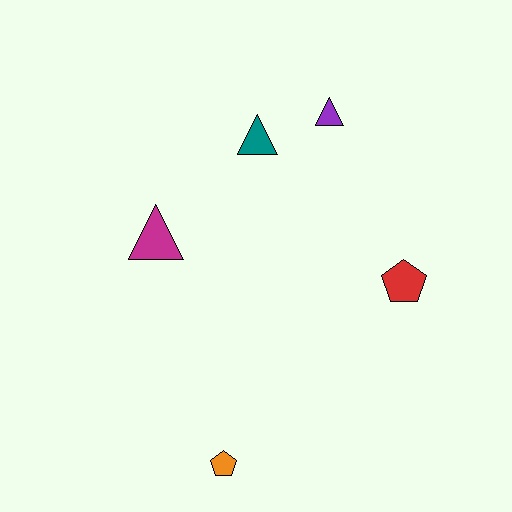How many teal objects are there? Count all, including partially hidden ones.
There is 1 teal object.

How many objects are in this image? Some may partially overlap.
There are 5 objects.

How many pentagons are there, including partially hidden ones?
There are 2 pentagons.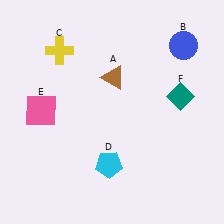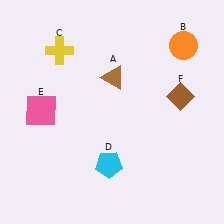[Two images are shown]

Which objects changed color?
B changed from blue to orange. F changed from teal to brown.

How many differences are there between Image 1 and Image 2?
There are 2 differences between the two images.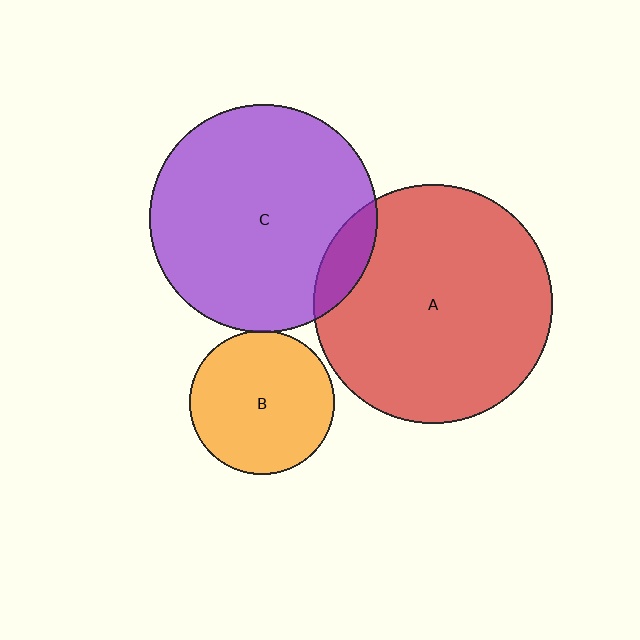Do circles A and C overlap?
Yes.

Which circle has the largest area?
Circle A (red).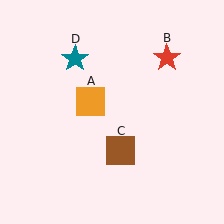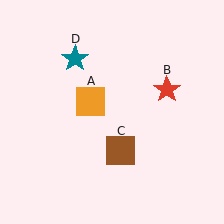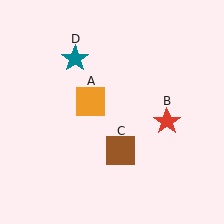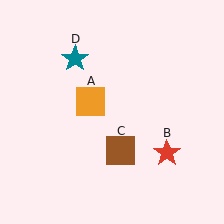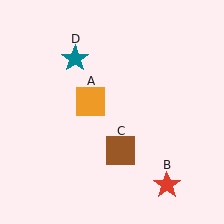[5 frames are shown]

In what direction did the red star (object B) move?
The red star (object B) moved down.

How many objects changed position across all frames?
1 object changed position: red star (object B).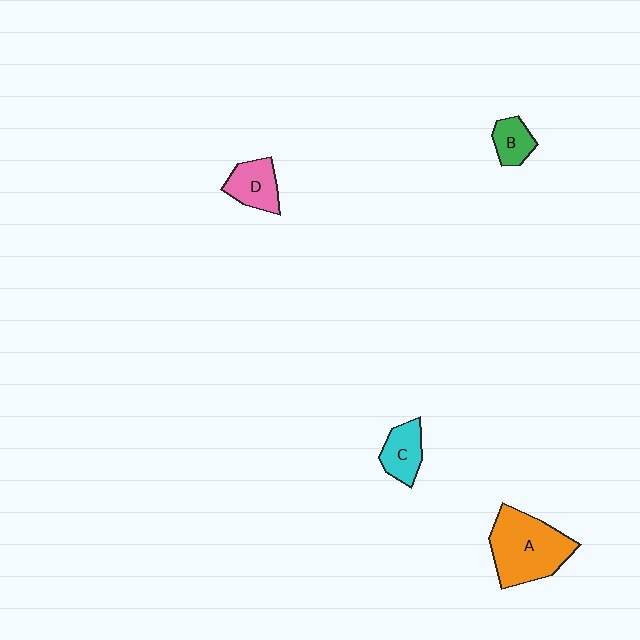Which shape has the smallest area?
Shape B (green).